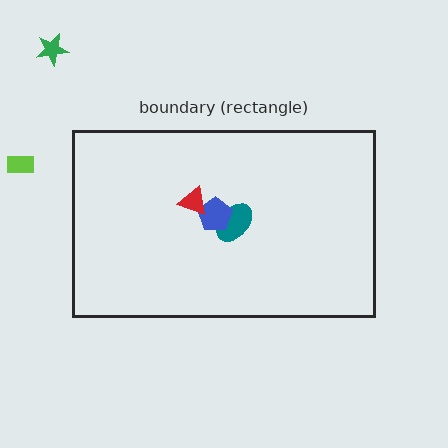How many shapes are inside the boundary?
3 inside, 2 outside.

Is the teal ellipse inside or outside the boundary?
Inside.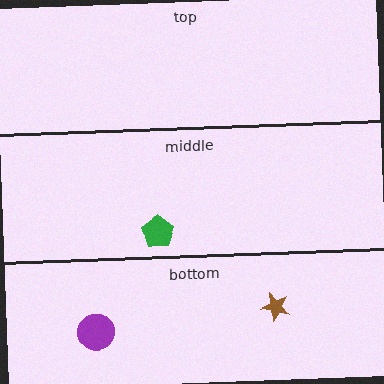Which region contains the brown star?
The bottom region.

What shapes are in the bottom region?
The brown star, the purple circle.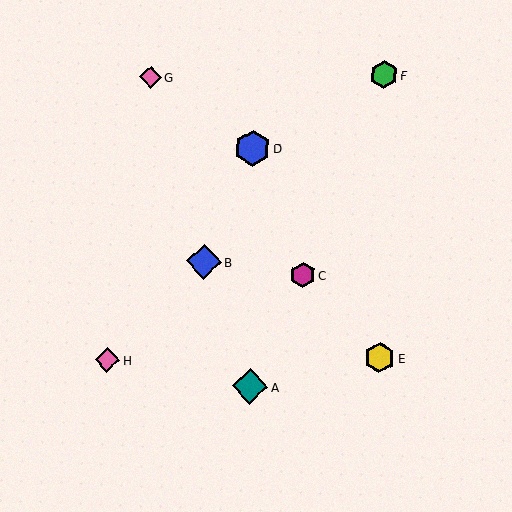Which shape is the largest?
The blue hexagon (labeled D) is the largest.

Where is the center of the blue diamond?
The center of the blue diamond is at (204, 262).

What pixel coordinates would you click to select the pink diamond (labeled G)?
Click at (151, 77) to select the pink diamond G.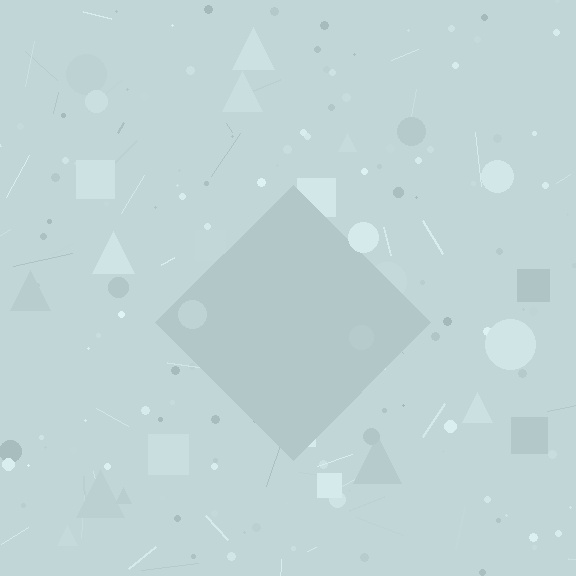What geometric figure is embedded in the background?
A diamond is embedded in the background.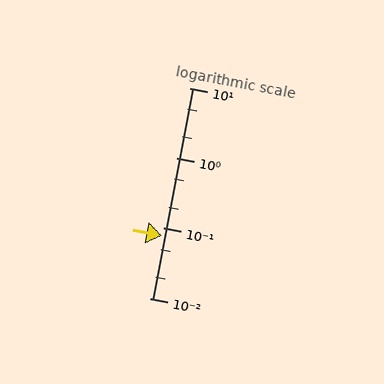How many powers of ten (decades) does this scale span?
The scale spans 3 decades, from 0.01 to 10.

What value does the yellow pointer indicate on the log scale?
The pointer indicates approximately 0.077.